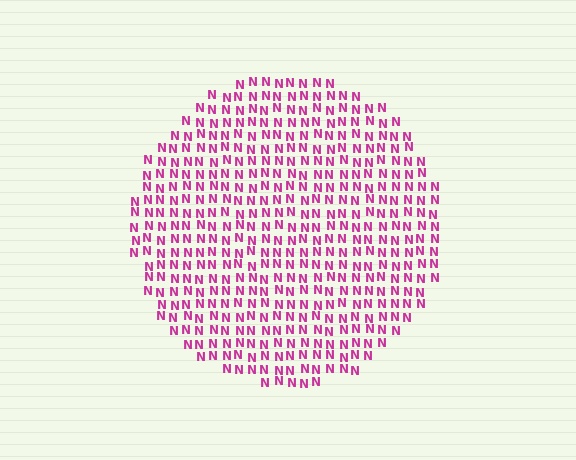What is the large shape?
The large shape is a circle.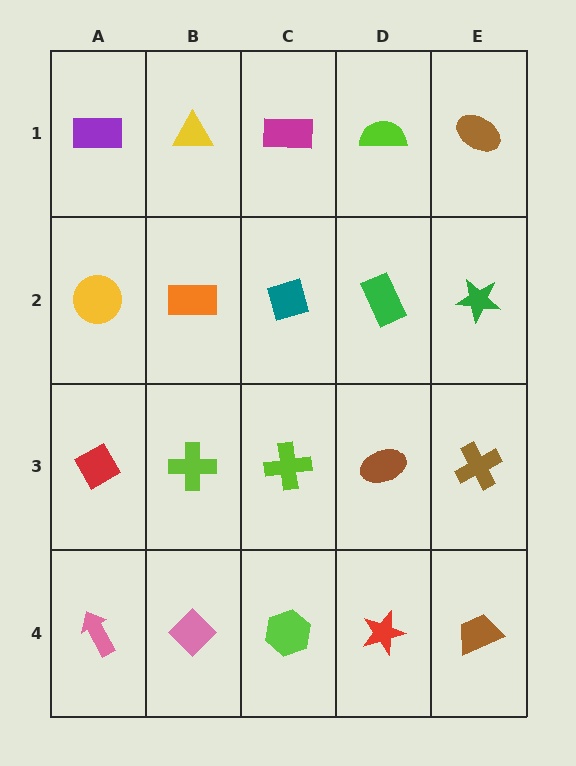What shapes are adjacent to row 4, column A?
A red diamond (row 3, column A), a pink diamond (row 4, column B).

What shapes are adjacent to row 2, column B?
A yellow triangle (row 1, column B), a lime cross (row 3, column B), a yellow circle (row 2, column A), a teal diamond (row 2, column C).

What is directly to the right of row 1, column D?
A brown ellipse.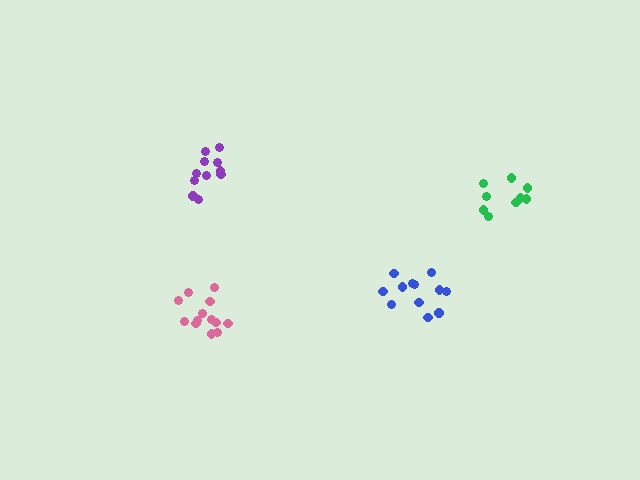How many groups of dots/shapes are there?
There are 4 groups.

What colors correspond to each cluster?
The clusters are colored: blue, pink, purple, green.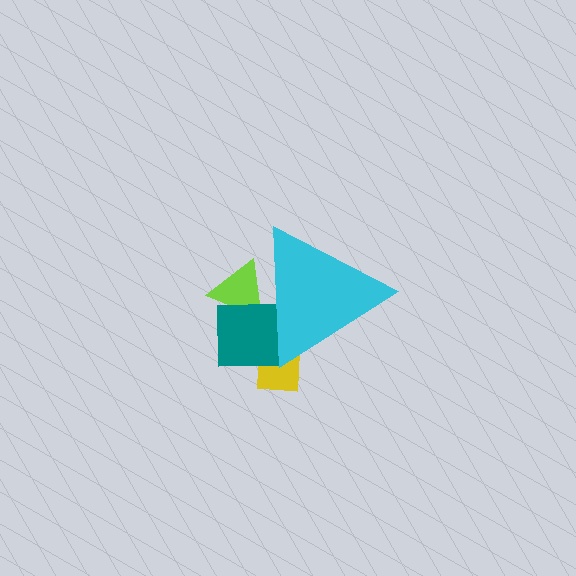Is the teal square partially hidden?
Yes, the teal square is partially hidden behind the cyan triangle.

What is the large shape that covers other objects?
A cyan triangle.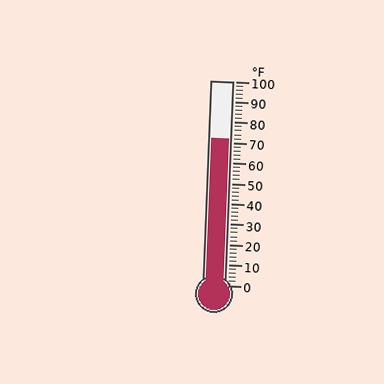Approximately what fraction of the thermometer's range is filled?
The thermometer is filled to approximately 70% of its range.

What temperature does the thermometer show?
The thermometer shows approximately 72°F.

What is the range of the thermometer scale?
The thermometer scale ranges from 0°F to 100°F.